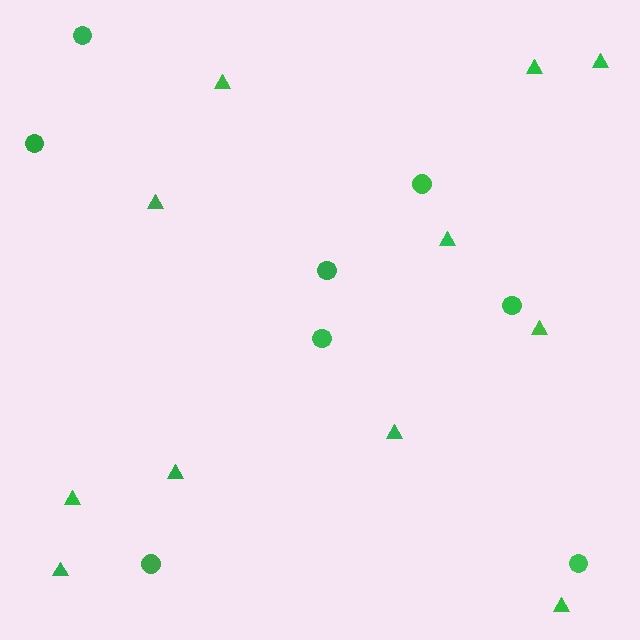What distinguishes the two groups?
There are 2 groups: one group of triangles (11) and one group of circles (8).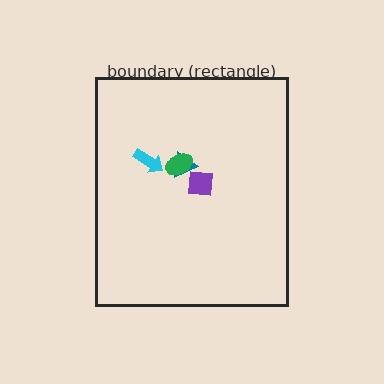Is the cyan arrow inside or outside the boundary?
Inside.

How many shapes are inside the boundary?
4 inside, 0 outside.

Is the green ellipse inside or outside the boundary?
Inside.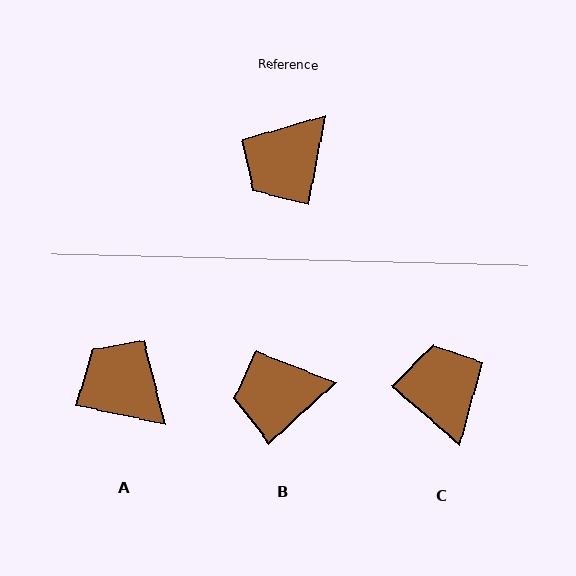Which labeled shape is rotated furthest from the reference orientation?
C, about 121 degrees away.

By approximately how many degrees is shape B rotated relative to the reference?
Approximately 37 degrees clockwise.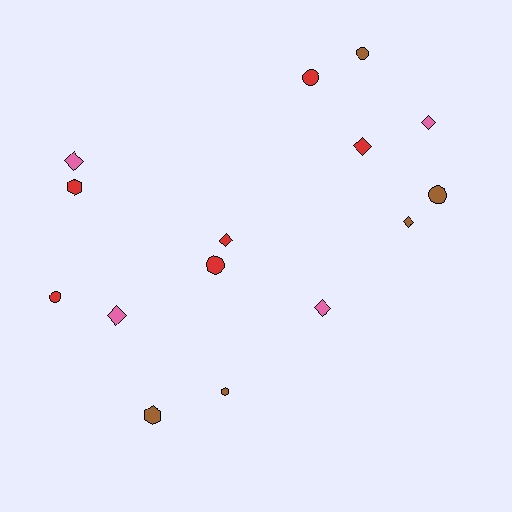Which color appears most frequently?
Red, with 6 objects.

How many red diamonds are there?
There are 2 red diamonds.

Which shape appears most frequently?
Diamond, with 7 objects.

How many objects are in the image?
There are 15 objects.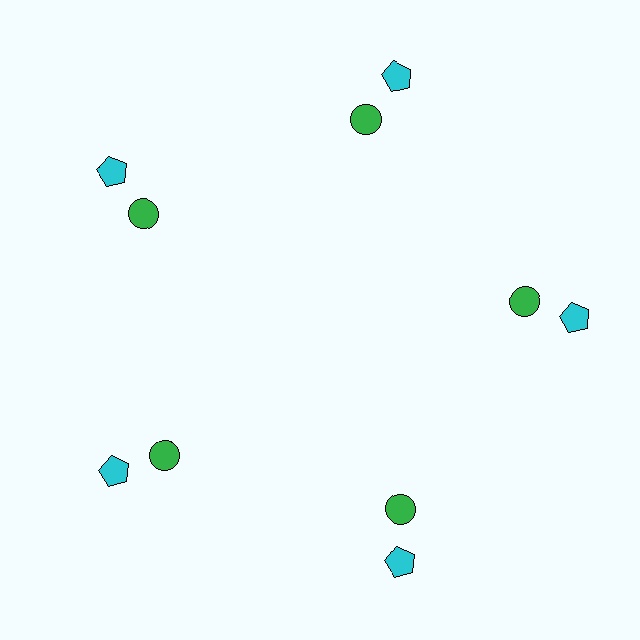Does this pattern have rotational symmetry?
Yes, this pattern has 5-fold rotational symmetry. It looks the same after rotating 72 degrees around the center.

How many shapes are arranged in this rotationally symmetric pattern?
There are 10 shapes, arranged in 5 groups of 2.